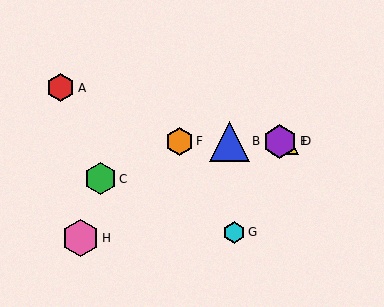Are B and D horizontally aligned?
Yes, both are at y≈141.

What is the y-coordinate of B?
Object B is at y≈141.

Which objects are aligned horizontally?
Objects B, D, E, F are aligned horizontally.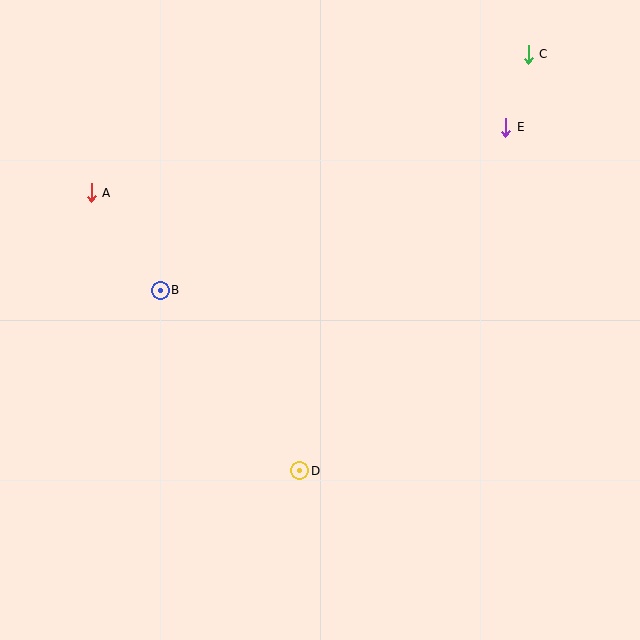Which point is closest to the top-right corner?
Point C is closest to the top-right corner.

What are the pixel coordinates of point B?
Point B is at (160, 290).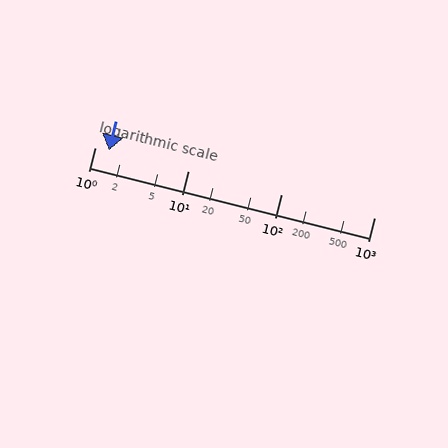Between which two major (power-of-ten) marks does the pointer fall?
The pointer is between 1 and 10.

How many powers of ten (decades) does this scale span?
The scale spans 3 decades, from 1 to 1000.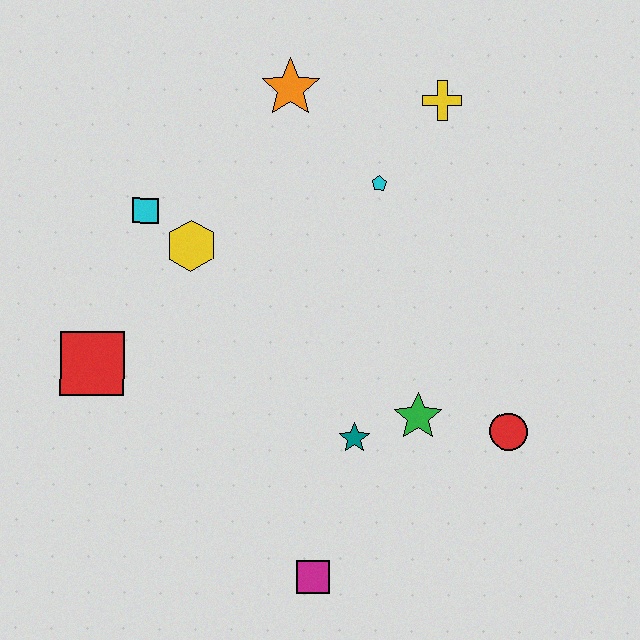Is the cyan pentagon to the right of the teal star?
Yes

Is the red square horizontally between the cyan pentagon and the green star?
No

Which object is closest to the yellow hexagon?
The cyan square is closest to the yellow hexagon.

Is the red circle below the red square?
Yes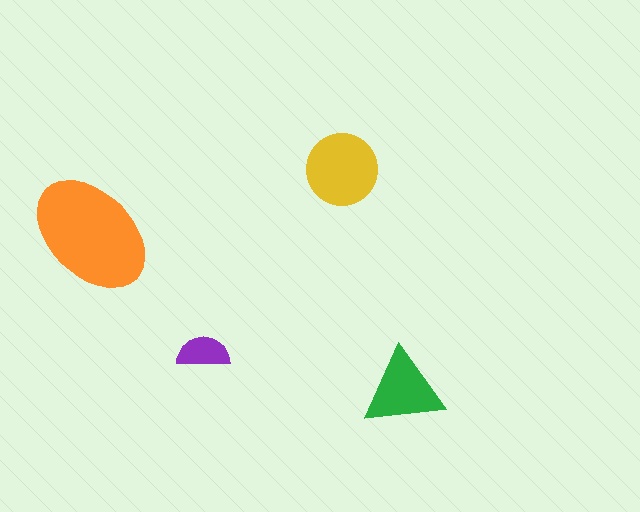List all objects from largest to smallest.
The orange ellipse, the yellow circle, the green triangle, the purple semicircle.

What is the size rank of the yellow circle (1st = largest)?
2nd.